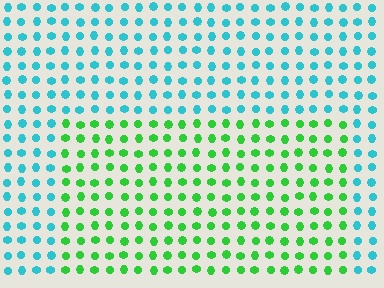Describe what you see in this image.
The image is filled with small cyan elements in a uniform arrangement. A rectangle-shaped region is visible where the elements are tinted to a slightly different hue, forming a subtle color boundary.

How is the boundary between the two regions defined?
The boundary is defined purely by a slight shift in hue (about 60 degrees). Spacing, size, and orientation are identical on both sides.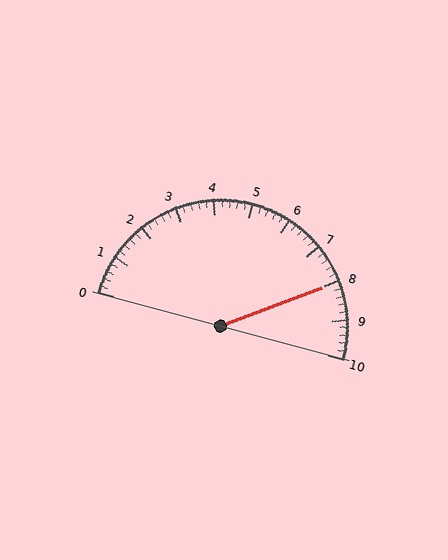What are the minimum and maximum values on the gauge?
The gauge ranges from 0 to 10.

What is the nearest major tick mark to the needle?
The nearest major tick mark is 8.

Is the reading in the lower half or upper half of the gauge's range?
The reading is in the upper half of the range (0 to 10).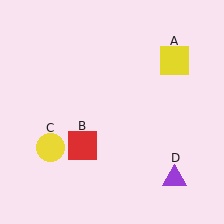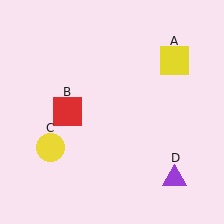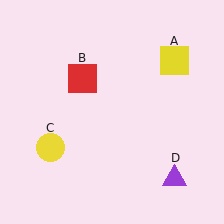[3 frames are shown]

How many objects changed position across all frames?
1 object changed position: red square (object B).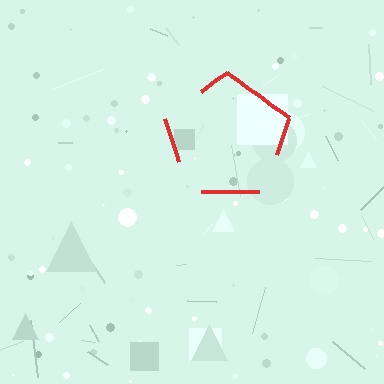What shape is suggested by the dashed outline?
The dashed outline suggests a pentagon.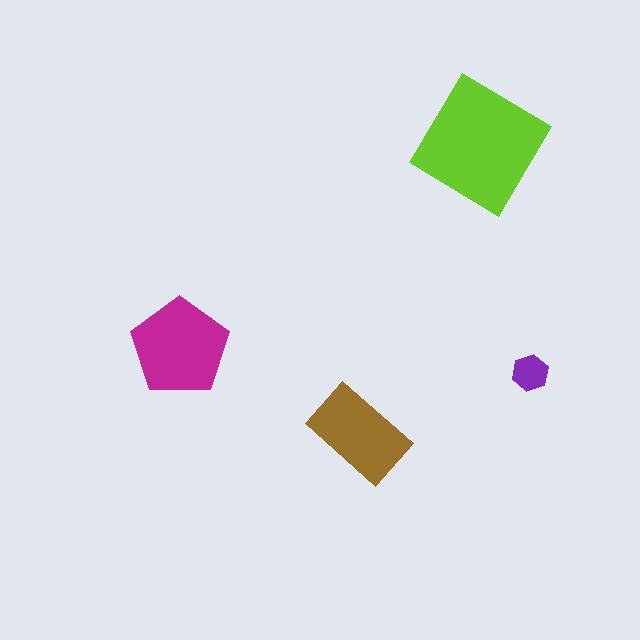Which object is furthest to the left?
The magenta pentagon is leftmost.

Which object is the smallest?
The purple hexagon.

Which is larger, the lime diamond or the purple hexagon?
The lime diamond.